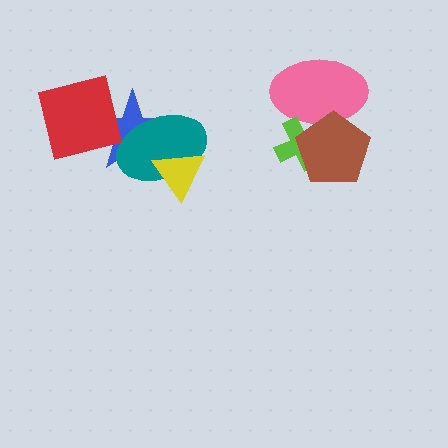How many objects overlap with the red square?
1 object overlaps with the red square.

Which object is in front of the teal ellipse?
The yellow triangle is in front of the teal ellipse.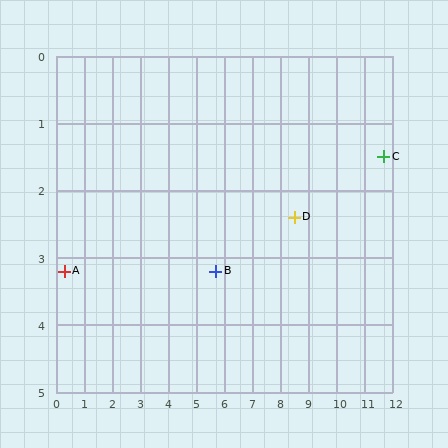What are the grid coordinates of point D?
Point D is at approximately (8.5, 2.4).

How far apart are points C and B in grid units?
Points C and B are about 6.2 grid units apart.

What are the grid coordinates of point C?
Point C is at approximately (11.7, 1.5).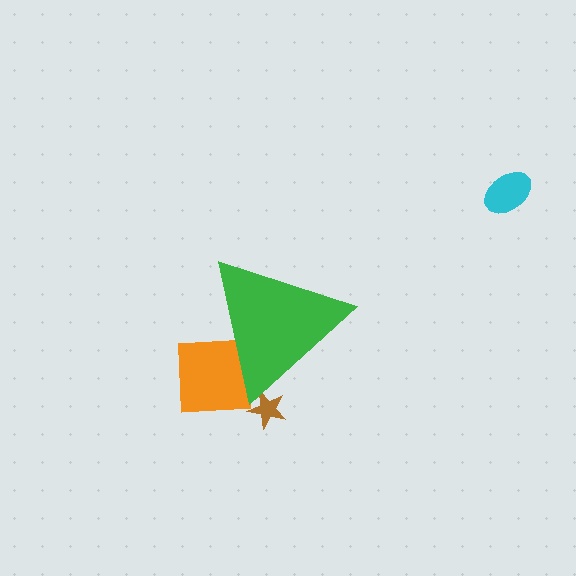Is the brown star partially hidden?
Yes, the brown star is partially hidden behind the green triangle.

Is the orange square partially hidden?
Yes, the orange square is partially hidden behind the green triangle.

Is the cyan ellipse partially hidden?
No, the cyan ellipse is fully visible.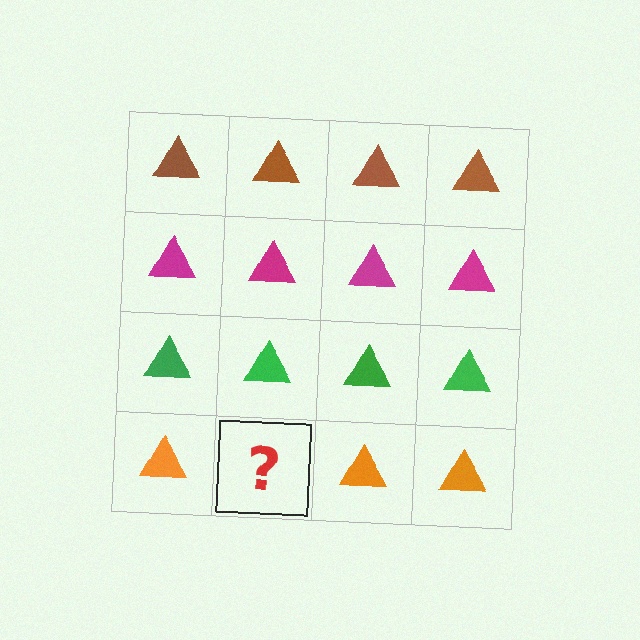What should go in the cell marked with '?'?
The missing cell should contain an orange triangle.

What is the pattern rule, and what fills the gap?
The rule is that each row has a consistent color. The gap should be filled with an orange triangle.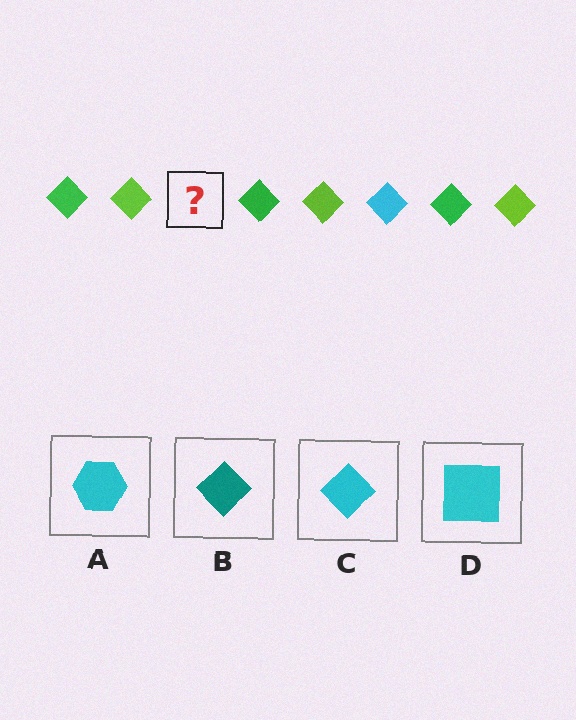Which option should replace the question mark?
Option C.